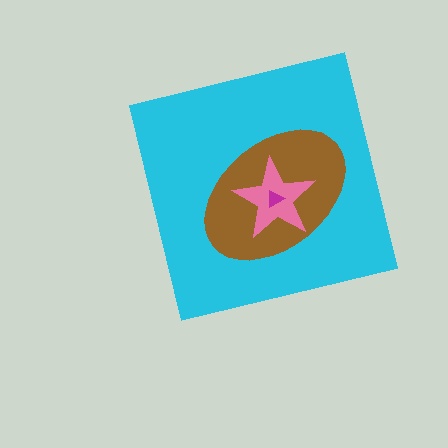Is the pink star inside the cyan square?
Yes.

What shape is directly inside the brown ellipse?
The pink star.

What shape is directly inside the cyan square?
The brown ellipse.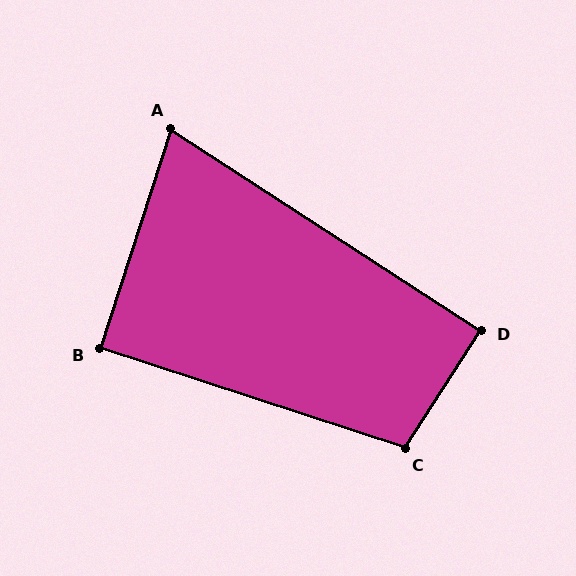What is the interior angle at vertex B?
Approximately 90 degrees (approximately right).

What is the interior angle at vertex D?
Approximately 90 degrees (approximately right).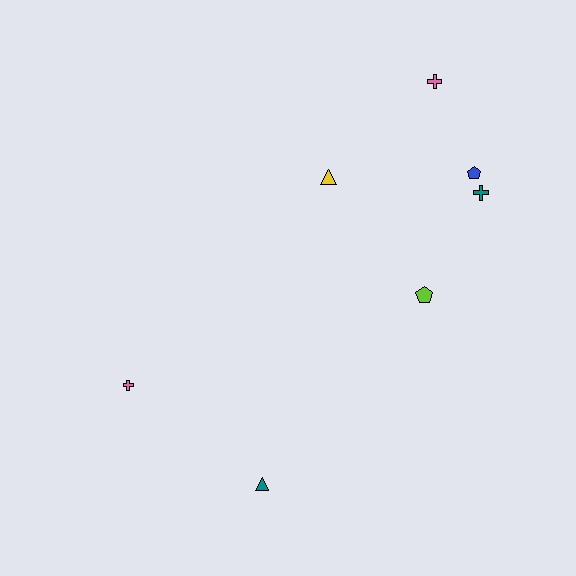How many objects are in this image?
There are 7 objects.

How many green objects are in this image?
There are no green objects.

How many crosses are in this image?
There are 3 crosses.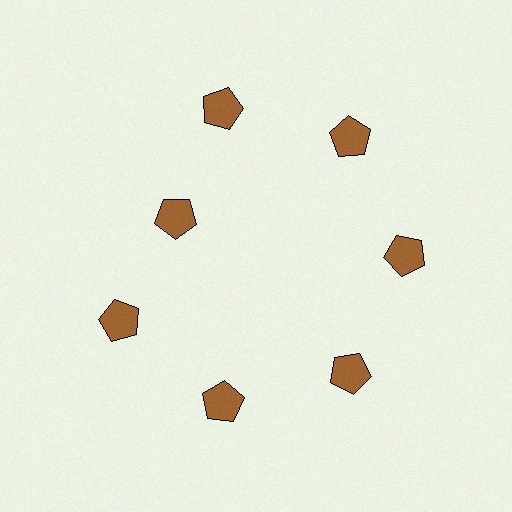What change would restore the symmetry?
The symmetry would be restored by moving it outward, back onto the ring so that all 7 pentagons sit at equal angles and equal distance from the center.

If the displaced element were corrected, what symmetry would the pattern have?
It would have 7-fold rotational symmetry — the pattern would map onto itself every 51 degrees.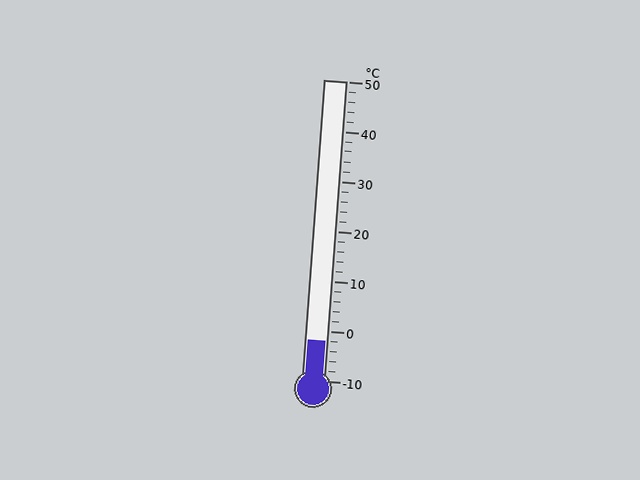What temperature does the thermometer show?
The thermometer shows approximately -2°C.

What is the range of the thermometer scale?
The thermometer scale ranges from -10°C to 50°C.